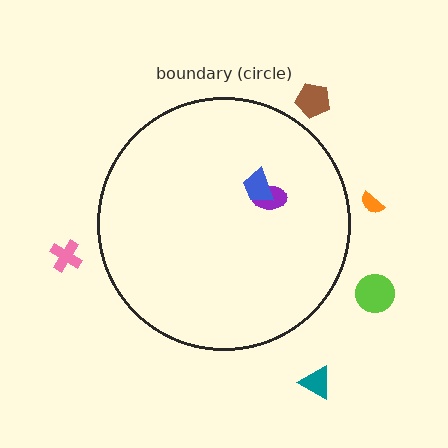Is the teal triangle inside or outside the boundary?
Outside.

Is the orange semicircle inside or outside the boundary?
Outside.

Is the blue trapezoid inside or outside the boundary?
Inside.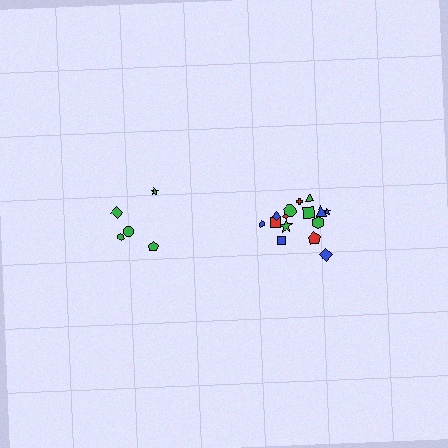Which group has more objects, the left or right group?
The right group.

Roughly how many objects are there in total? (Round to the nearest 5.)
Roughly 20 objects in total.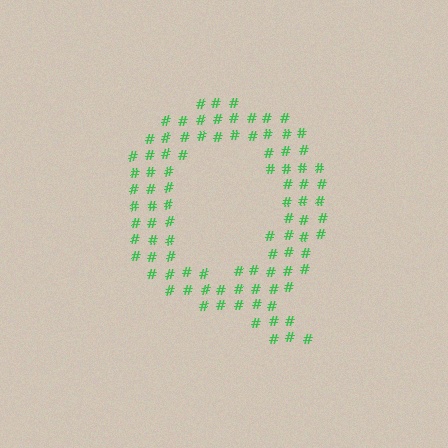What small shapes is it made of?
It is made of small hash symbols.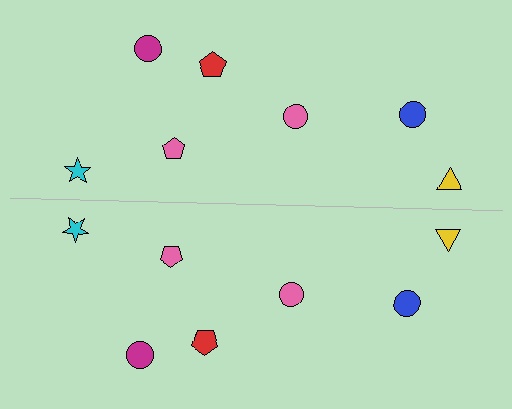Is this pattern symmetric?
Yes, this pattern has bilateral (reflection) symmetry.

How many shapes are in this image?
There are 14 shapes in this image.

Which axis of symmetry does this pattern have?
The pattern has a horizontal axis of symmetry running through the center of the image.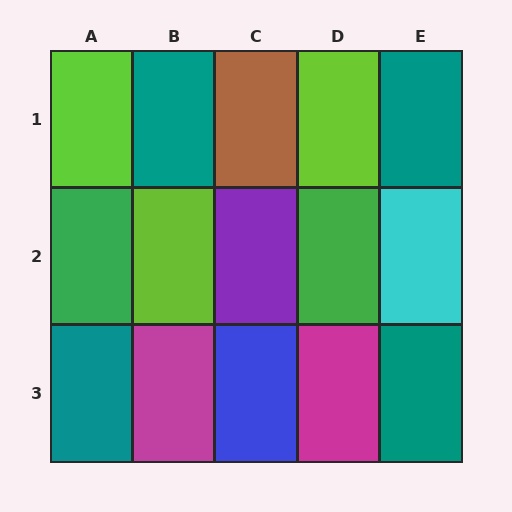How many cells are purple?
1 cell is purple.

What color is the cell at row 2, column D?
Green.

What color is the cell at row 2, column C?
Purple.